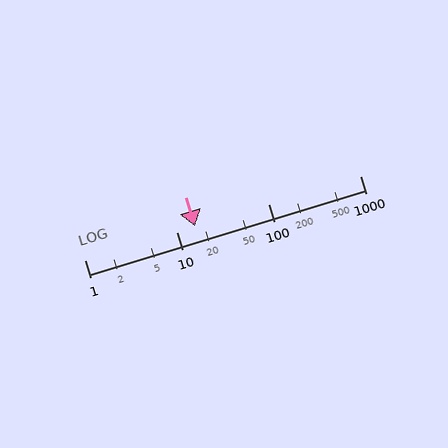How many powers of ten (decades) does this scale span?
The scale spans 3 decades, from 1 to 1000.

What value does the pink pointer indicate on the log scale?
The pointer indicates approximately 16.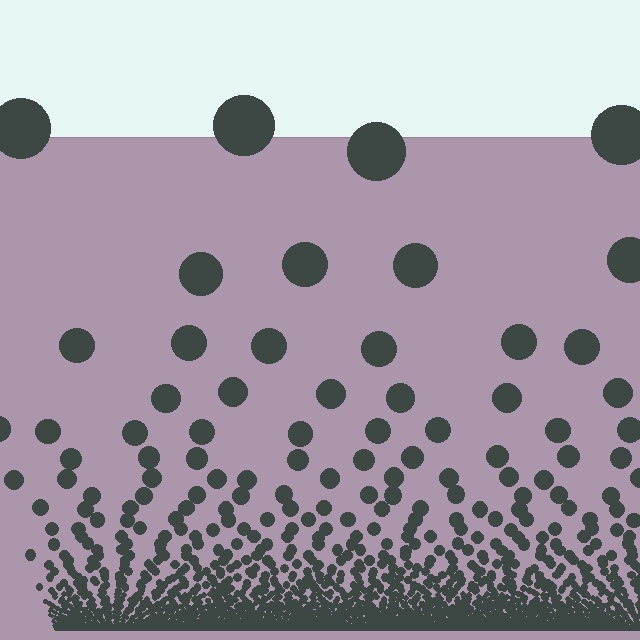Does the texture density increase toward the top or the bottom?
Density increases toward the bottom.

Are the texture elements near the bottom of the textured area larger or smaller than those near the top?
Smaller. The gradient is inverted — elements near the bottom are smaller and denser.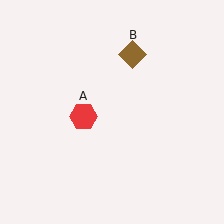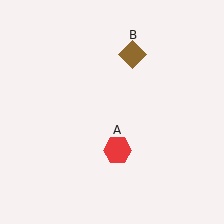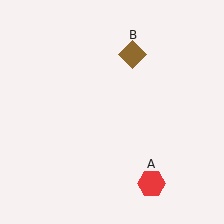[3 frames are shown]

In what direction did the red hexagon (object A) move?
The red hexagon (object A) moved down and to the right.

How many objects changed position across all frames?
1 object changed position: red hexagon (object A).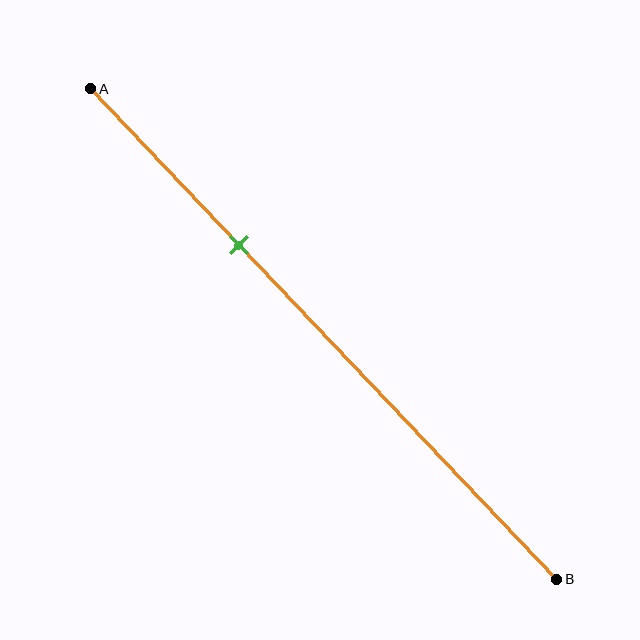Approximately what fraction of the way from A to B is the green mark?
The green mark is approximately 30% of the way from A to B.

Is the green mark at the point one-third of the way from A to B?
Yes, the mark is approximately at the one-third point.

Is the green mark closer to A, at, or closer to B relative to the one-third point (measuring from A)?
The green mark is approximately at the one-third point of segment AB.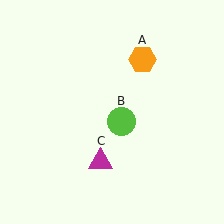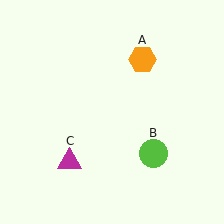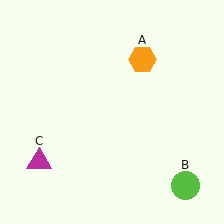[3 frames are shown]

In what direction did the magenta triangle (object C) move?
The magenta triangle (object C) moved left.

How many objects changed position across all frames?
2 objects changed position: lime circle (object B), magenta triangle (object C).